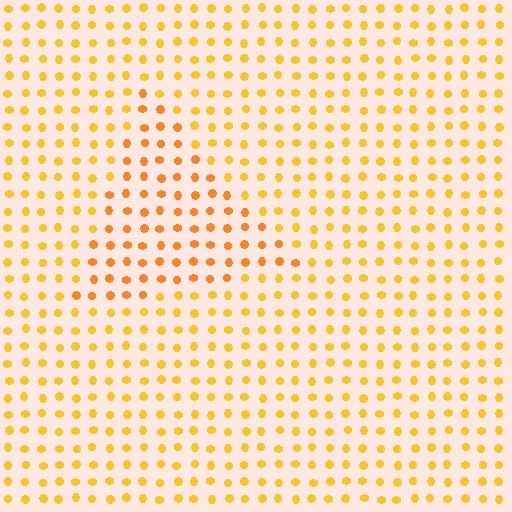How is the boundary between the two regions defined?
The boundary is defined purely by a slight shift in hue (about 19 degrees). Spacing, size, and orientation are identical on both sides.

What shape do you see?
I see a triangle.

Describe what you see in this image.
The image is filled with small yellow elements in a uniform arrangement. A triangle-shaped region is visible where the elements are tinted to a slightly different hue, forming a subtle color boundary.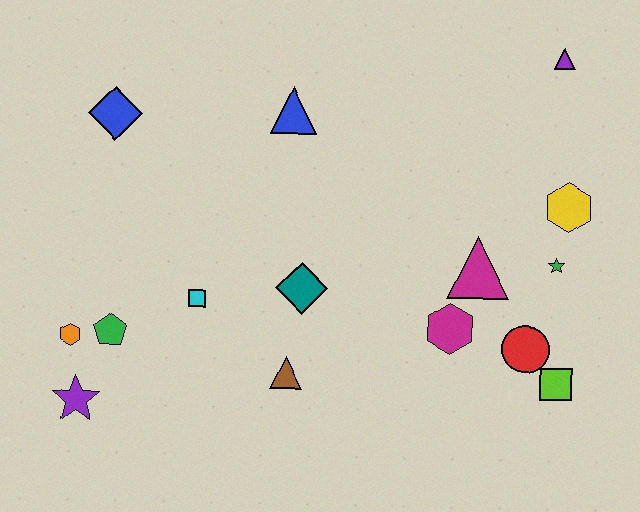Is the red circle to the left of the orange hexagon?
No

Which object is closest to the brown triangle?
The teal diamond is closest to the brown triangle.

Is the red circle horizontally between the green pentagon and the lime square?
Yes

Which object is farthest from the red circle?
The blue diamond is farthest from the red circle.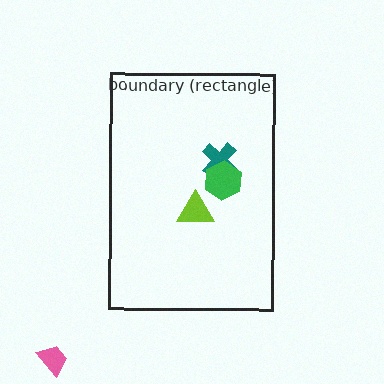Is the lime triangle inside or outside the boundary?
Inside.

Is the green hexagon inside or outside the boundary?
Inside.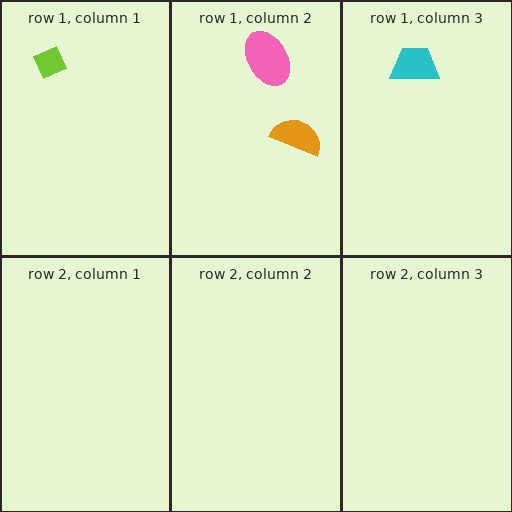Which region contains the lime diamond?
The row 1, column 1 region.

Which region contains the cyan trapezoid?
The row 1, column 3 region.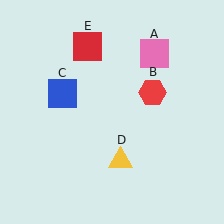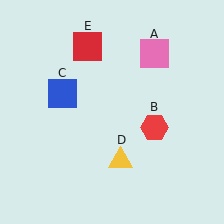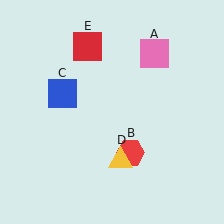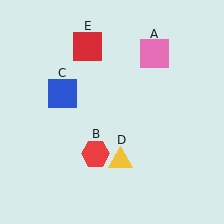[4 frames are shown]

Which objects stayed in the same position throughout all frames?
Pink square (object A) and blue square (object C) and yellow triangle (object D) and red square (object E) remained stationary.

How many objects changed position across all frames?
1 object changed position: red hexagon (object B).